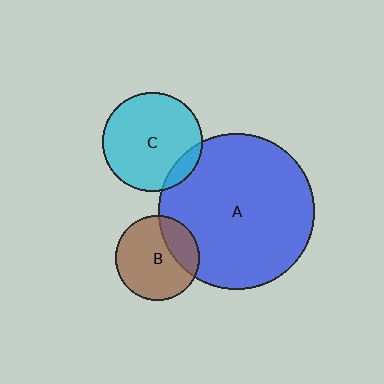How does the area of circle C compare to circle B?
Approximately 1.4 times.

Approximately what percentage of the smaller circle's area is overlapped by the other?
Approximately 10%.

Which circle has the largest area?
Circle A (blue).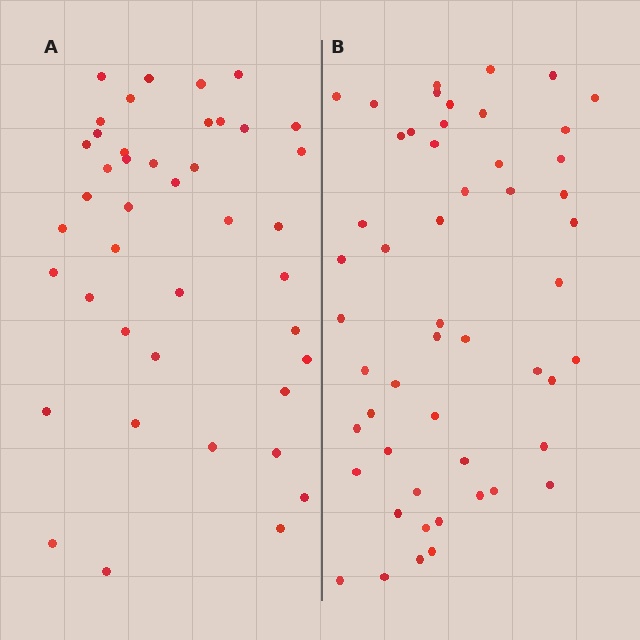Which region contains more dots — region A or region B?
Region B (the right region) has more dots.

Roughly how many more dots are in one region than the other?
Region B has roughly 10 or so more dots than region A.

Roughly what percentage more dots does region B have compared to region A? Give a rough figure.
About 25% more.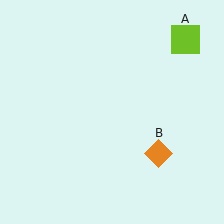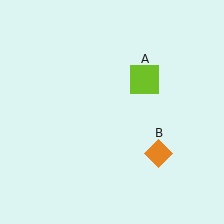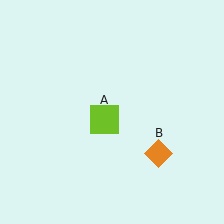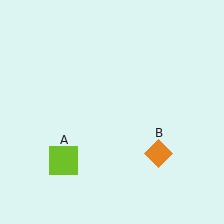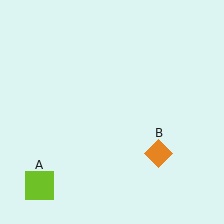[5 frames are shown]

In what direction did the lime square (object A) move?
The lime square (object A) moved down and to the left.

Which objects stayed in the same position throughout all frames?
Orange diamond (object B) remained stationary.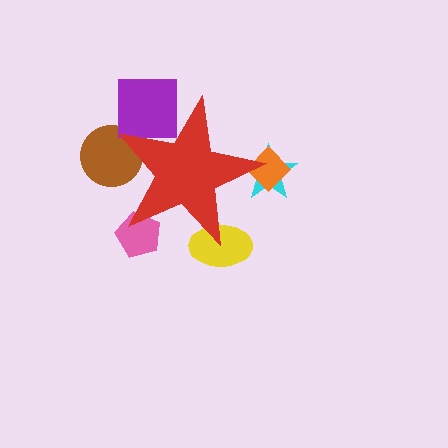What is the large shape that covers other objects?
A red star.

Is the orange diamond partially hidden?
Yes, the orange diamond is partially hidden behind the red star.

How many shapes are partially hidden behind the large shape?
6 shapes are partially hidden.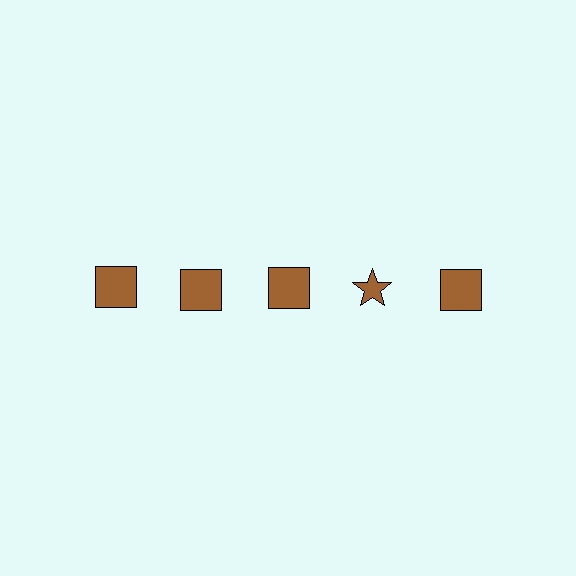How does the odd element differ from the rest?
It has a different shape: star instead of square.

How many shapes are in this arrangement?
There are 5 shapes arranged in a grid pattern.